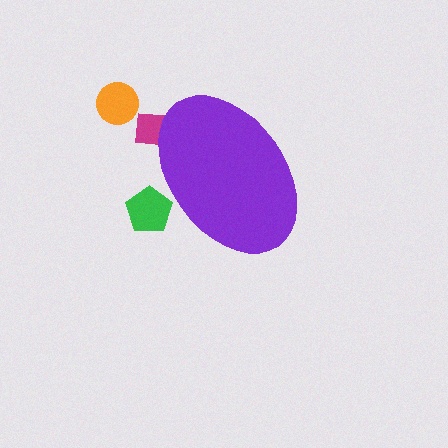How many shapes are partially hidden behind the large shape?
2 shapes are partially hidden.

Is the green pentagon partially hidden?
Yes, the green pentagon is partially hidden behind the purple ellipse.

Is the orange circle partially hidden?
No, the orange circle is fully visible.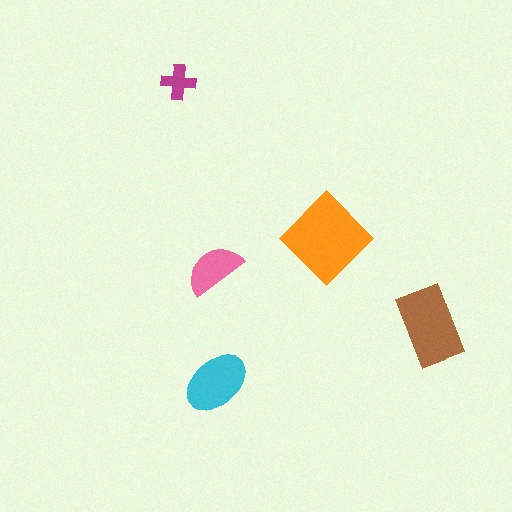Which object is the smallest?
The magenta cross.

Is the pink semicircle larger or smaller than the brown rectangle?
Smaller.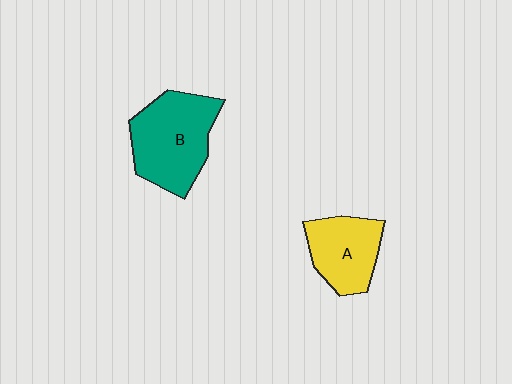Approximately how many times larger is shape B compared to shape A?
Approximately 1.4 times.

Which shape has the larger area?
Shape B (teal).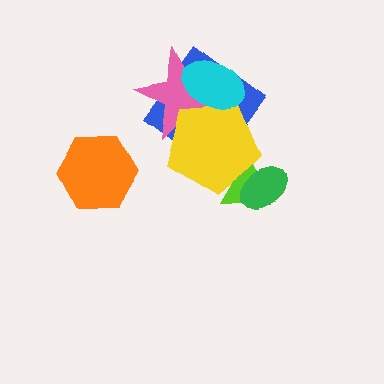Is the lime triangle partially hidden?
Yes, it is partially covered by another shape.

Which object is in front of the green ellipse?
The yellow pentagon is in front of the green ellipse.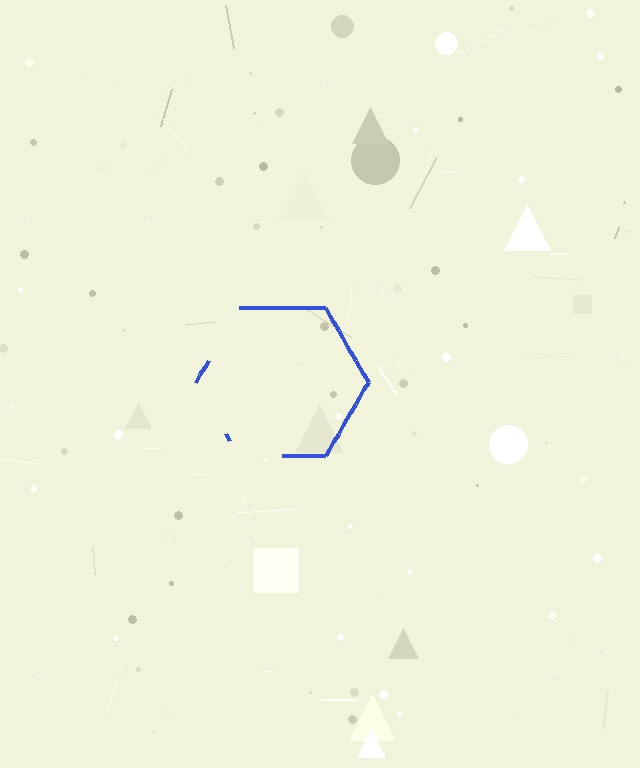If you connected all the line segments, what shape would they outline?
They would outline a hexagon.